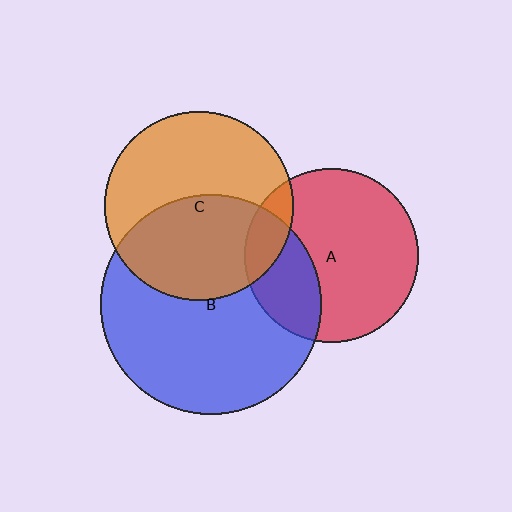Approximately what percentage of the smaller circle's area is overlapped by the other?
Approximately 15%.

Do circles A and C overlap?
Yes.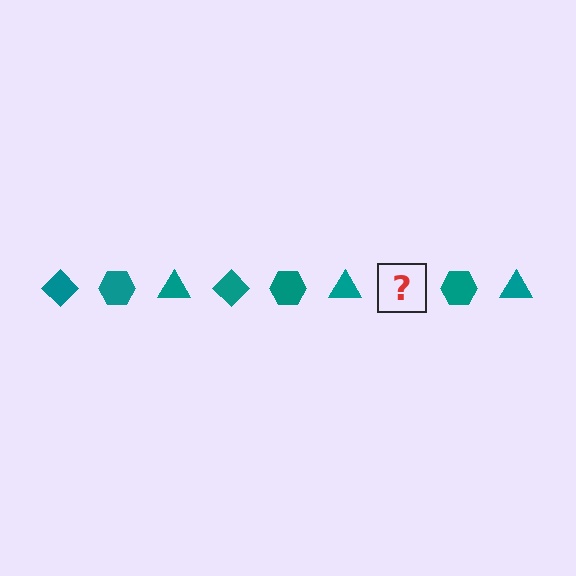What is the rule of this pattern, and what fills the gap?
The rule is that the pattern cycles through diamond, hexagon, triangle shapes in teal. The gap should be filled with a teal diamond.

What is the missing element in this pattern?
The missing element is a teal diamond.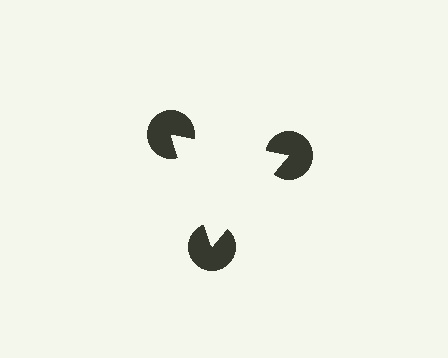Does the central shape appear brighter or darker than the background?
It typically appears slightly brighter than the background, even though no actual brightness change is drawn.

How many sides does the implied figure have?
3 sides.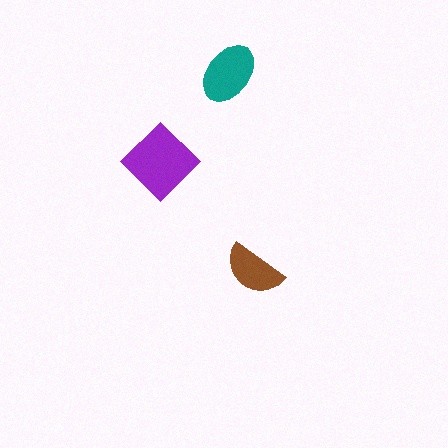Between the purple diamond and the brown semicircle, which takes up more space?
The purple diamond.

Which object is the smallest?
The brown semicircle.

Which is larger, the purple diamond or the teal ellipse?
The purple diamond.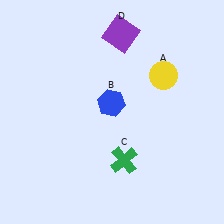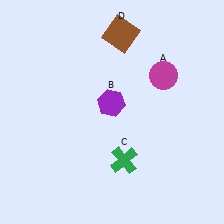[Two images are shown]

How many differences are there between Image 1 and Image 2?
There are 3 differences between the two images.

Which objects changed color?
A changed from yellow to magenta. B changed from blue to purple. D changed from purple to brown.